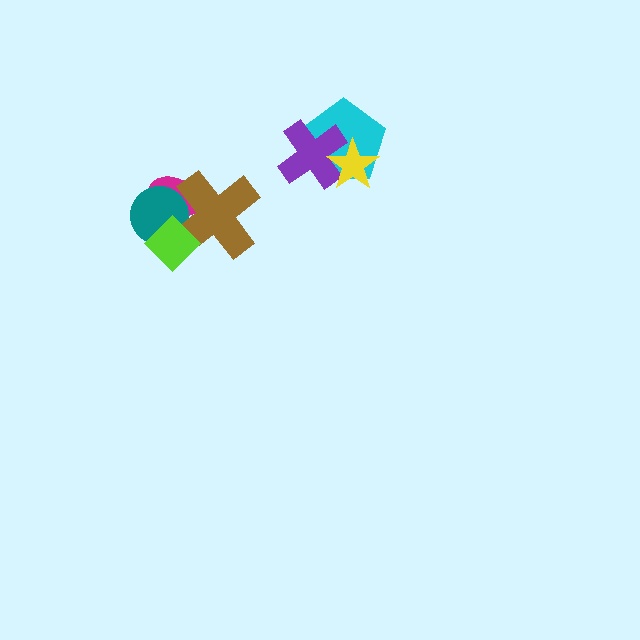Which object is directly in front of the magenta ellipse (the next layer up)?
The teal circle is directly in front of the magenta ellipse.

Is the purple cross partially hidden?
Yes, it is partially covered by another shape.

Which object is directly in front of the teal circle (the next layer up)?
The brown cross is directly in front of the teal circle.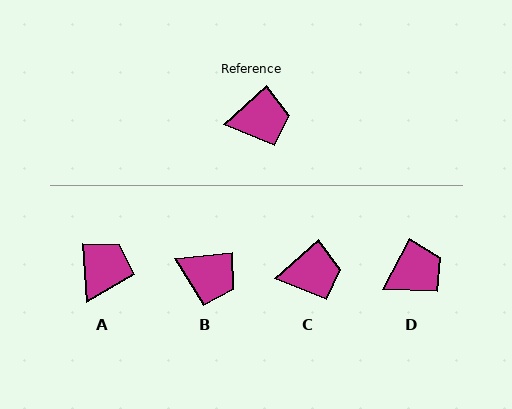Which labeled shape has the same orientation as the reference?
C.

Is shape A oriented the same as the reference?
No, it is off by about 52 degrees.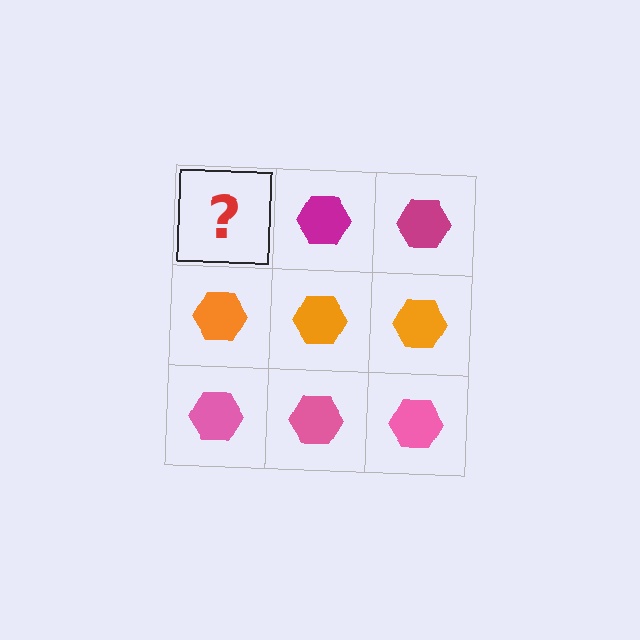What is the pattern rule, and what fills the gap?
The rule is that each row has a consistent color. The gap should be filled with a magenta hexagon.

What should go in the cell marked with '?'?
The missing cell should contain a magenta hexagon.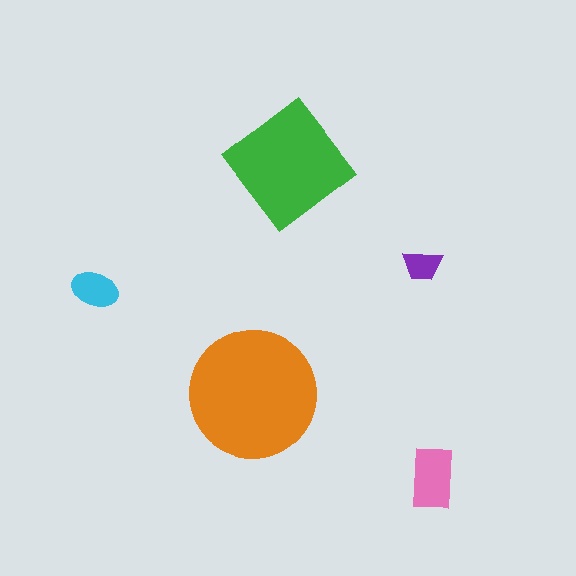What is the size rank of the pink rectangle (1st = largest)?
3rd.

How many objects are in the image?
There are 5 objects in the image.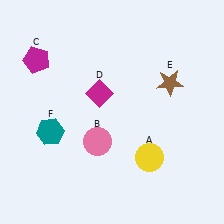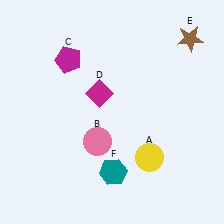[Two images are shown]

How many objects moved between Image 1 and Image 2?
3 objects moved between the two images.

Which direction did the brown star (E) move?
The brown star (E) moved up.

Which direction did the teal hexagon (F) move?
The teal hexagon (F) moved right.